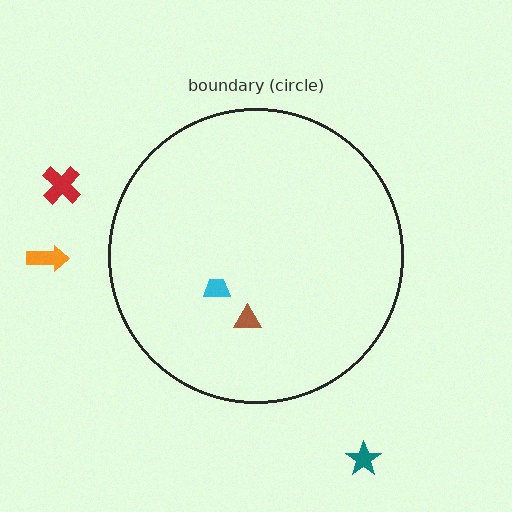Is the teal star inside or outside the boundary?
Outside.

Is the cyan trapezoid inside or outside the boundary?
Inside.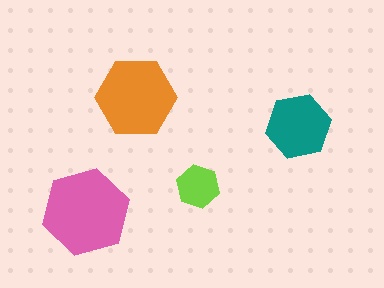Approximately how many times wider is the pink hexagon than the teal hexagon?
About 1.5 times wider.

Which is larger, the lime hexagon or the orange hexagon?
The orange one.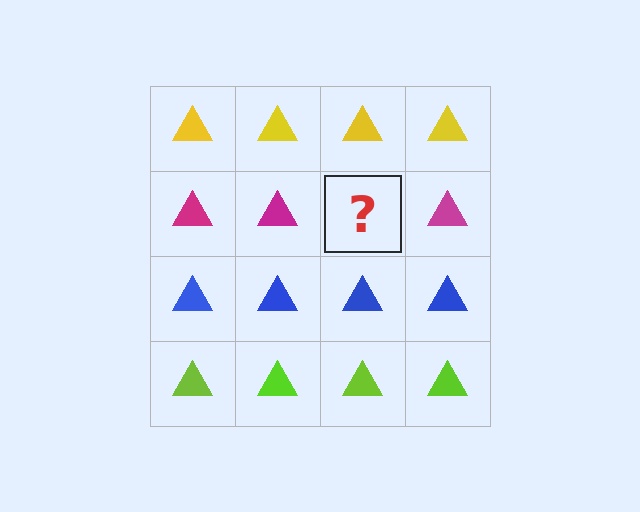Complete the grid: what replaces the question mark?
The question mark should be replaced with a magenta triangle.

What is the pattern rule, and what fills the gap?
The rule is that each row has a consistent color. The gap should be filled with a magenta triangle.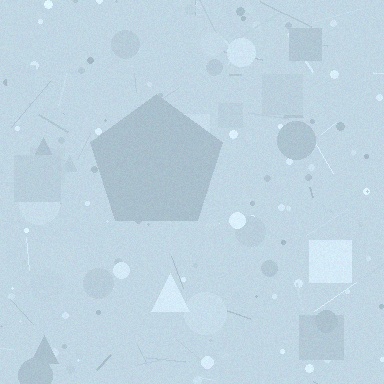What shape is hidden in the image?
A pentagon is hidden in the image.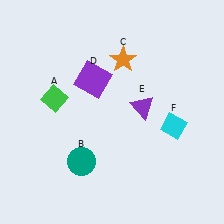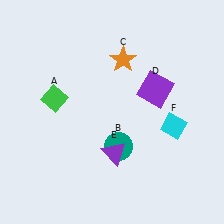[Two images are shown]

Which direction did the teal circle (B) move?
The teal circle (B) moved right.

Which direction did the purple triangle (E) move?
The purple triangle (E) moved down.